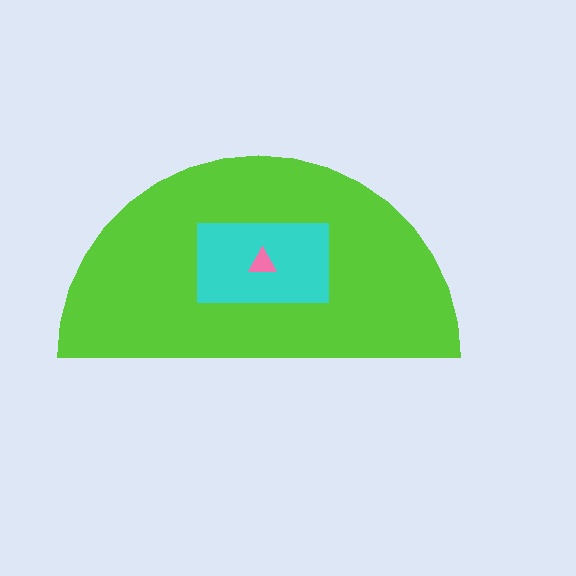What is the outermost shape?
The lime semicircle.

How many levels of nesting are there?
3.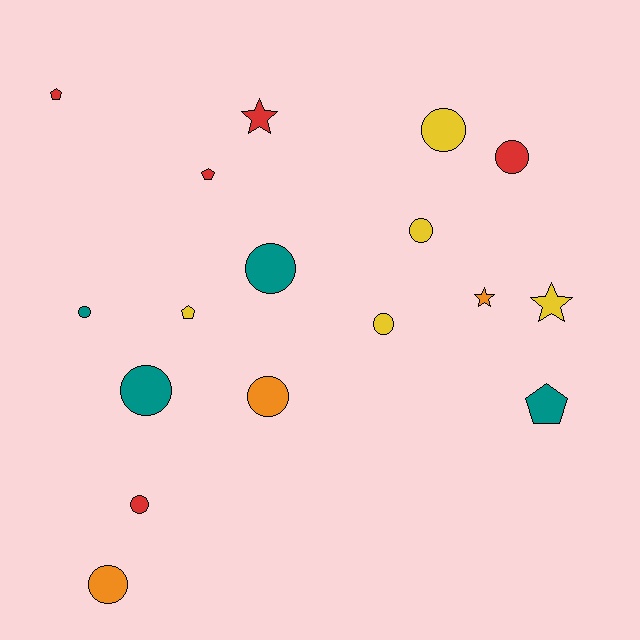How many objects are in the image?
There are 17 objects.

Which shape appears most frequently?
Circle, with 10 objects.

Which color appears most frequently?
Yellow, with 5 objects.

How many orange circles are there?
There are 2 orange circles.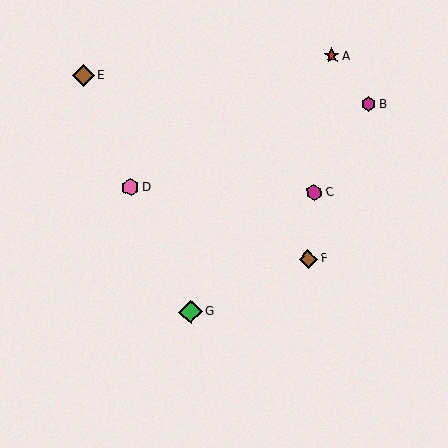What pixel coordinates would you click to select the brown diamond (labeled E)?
Click at (83, 76) to select the brown diamond E.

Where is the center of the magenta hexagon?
The center of the magenta hexagon is at (369, 104).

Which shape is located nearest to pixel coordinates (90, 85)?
The brown diamond (labeled E) at (83, 76) is nearest to that location.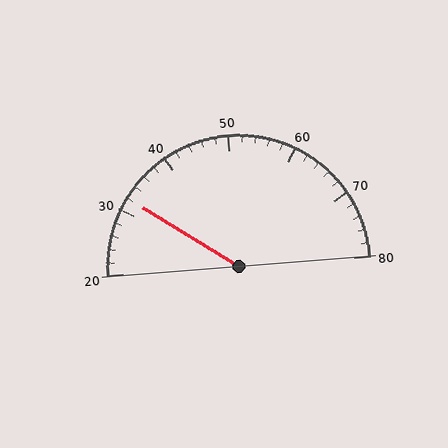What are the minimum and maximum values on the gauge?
The gauge ranges from 20 to 80.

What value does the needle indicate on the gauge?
The needle indicates approximately 32.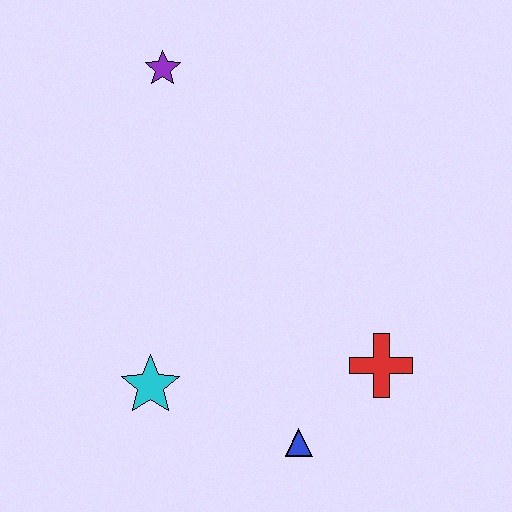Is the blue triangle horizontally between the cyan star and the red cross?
Yes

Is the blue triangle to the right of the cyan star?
Yes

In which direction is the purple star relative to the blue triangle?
The purple star is above the blue triangle.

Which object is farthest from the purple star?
The blue triangle is farthest from the purple star.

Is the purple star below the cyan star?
No